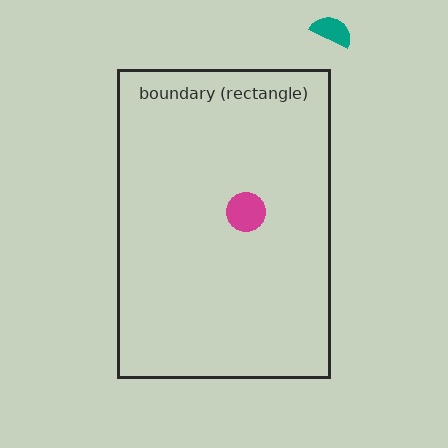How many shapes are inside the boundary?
1 inside, 1 outside.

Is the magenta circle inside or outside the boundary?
Inside.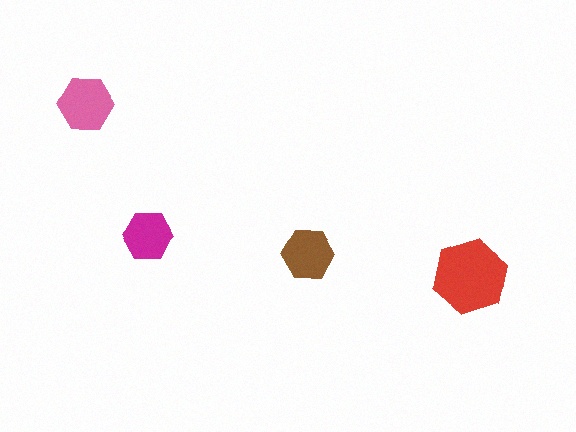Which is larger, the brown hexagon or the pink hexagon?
The pink one.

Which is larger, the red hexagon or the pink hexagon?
The red one.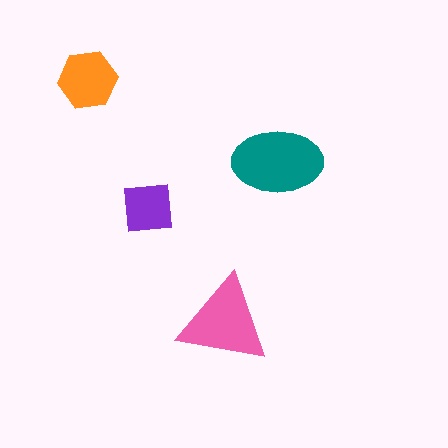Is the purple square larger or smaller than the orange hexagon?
Smaller.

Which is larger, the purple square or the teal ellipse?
The teal ellipse.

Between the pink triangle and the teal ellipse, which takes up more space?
The teal ellipse.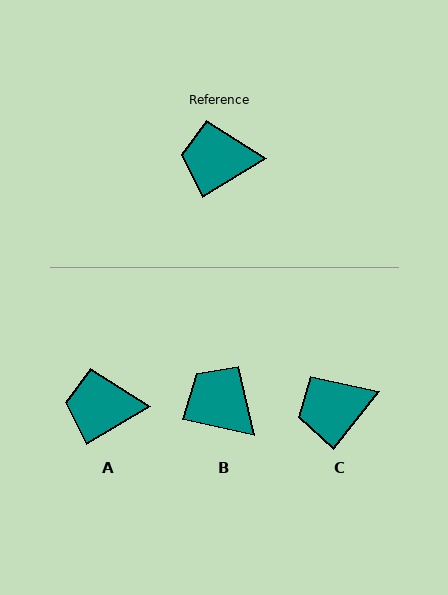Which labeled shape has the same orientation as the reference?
A.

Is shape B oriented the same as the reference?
No, it is off by about 44 degrees.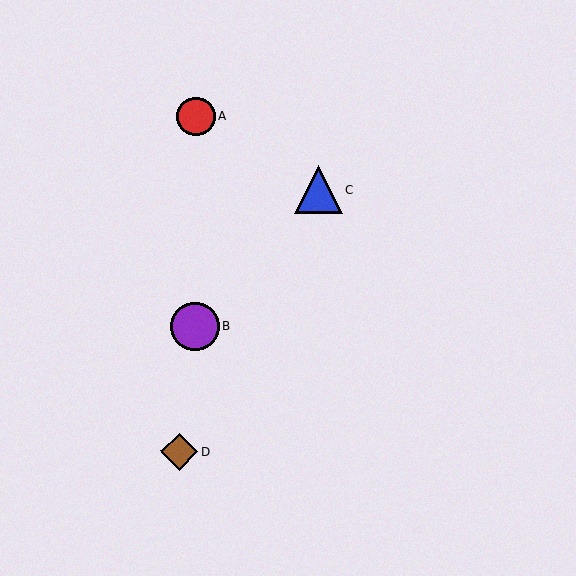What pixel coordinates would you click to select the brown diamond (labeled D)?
Click at (180, 451) to select the brown diamond D.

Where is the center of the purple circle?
The center of the purple circle is at (195, 326).